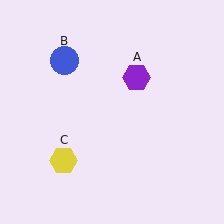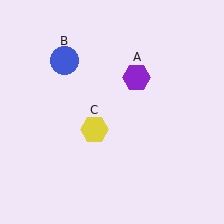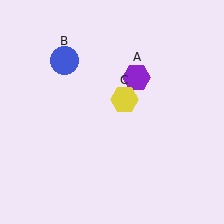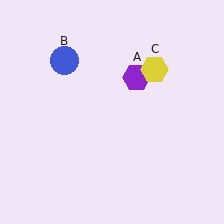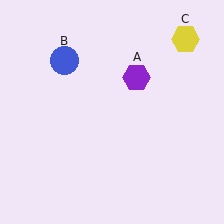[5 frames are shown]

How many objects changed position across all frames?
1 object changed position: yellow hexagon (object C).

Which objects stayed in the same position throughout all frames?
Purple hexagon (object A) and blue circle (object B) remained stationary.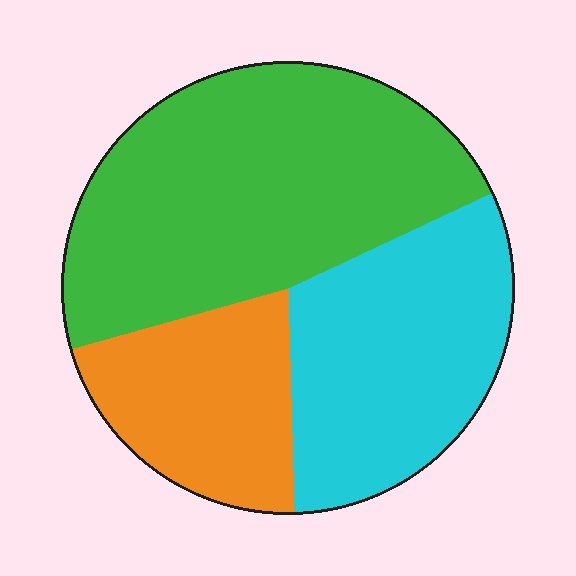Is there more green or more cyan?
Green.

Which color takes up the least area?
Orange, at roughly 20%.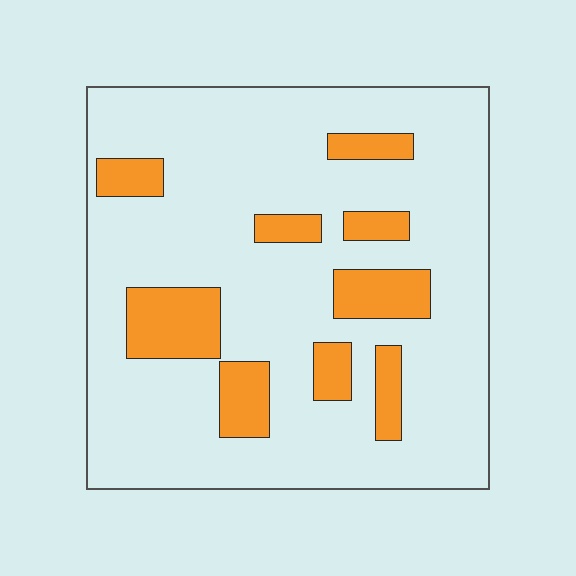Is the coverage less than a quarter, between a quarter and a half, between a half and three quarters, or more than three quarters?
Less than a quarter.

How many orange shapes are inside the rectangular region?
9.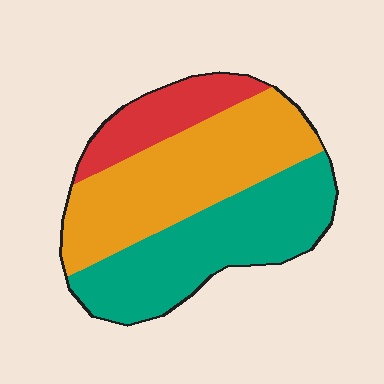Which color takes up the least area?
Red, at roughly 15%.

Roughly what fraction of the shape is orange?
Orange covers 43% of the shape.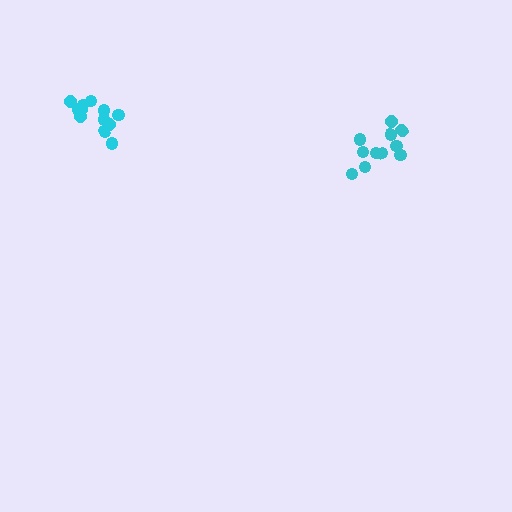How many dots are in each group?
Group 1: 12 dots, Group 2: 11 dots (23 total).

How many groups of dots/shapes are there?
There are 2 groups.